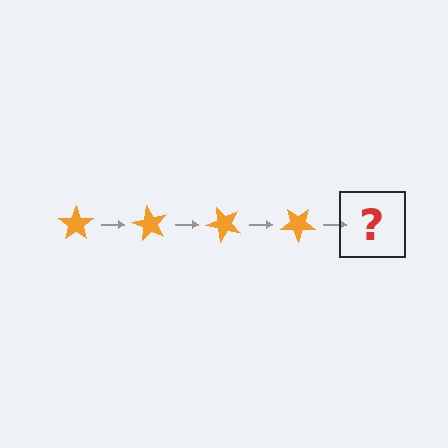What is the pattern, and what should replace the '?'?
The pattern is that the star rotates 60 degrees each step. The '?' should be an orange star rotated 240 degrees.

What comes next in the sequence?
The next element should be an orange star rotated 240 degrees.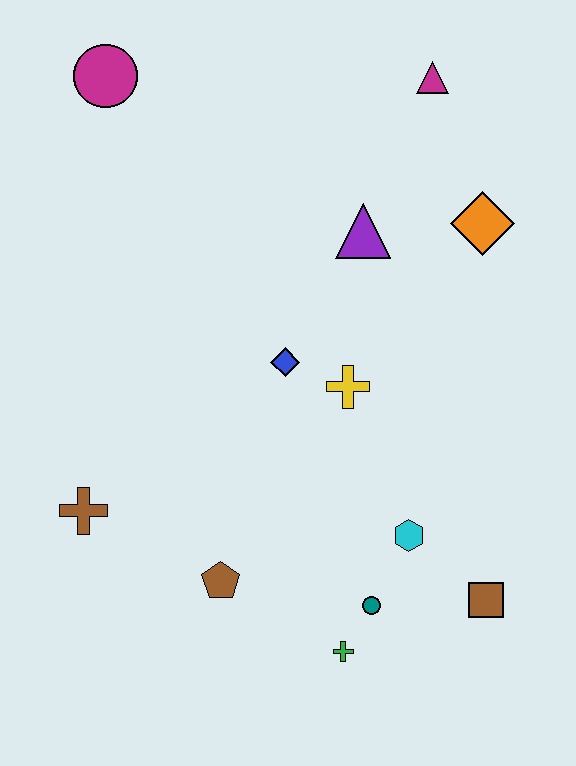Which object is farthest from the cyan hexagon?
The magenta circle is farthest from the cyan hexagon.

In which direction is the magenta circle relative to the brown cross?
The magenta circle is above the brown cross.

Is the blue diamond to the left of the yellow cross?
Yes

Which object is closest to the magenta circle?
The purple triangle is closest to the magenta circle.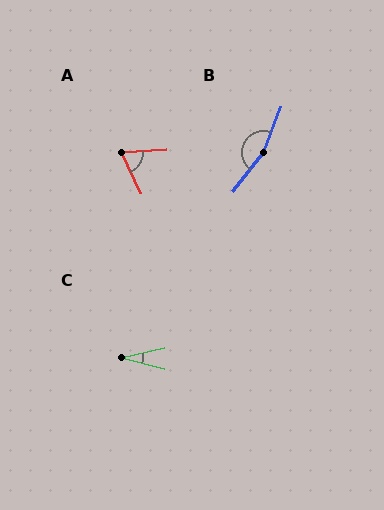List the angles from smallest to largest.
C (27°), A (68°), B (163°).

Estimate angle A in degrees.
Approximately 68 degrees.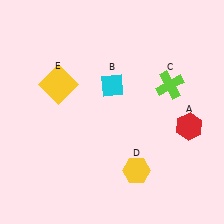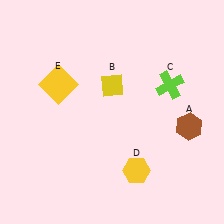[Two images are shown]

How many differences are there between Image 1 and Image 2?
There are 2 differences between the two images.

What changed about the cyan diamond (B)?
In Image 1, B is cyan. In Image 2, it changed to yellow.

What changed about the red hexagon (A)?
In Image 1, A is red. In Image 2, it changed to brown.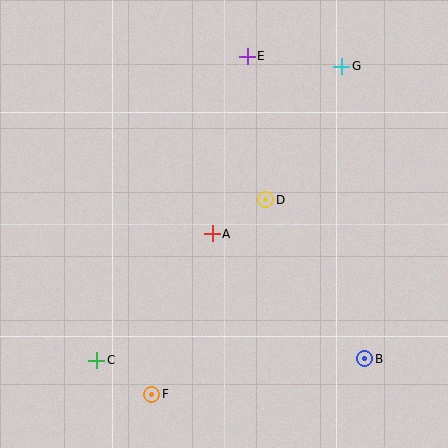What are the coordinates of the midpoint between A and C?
The midpoint between A and C is at (155, 297).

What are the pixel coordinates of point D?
Point D is at (266, 200).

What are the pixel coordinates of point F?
Point F is at (152, 394).